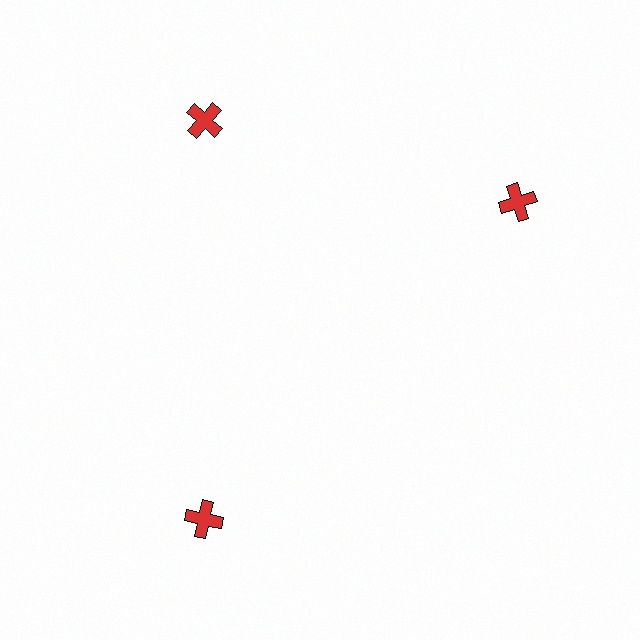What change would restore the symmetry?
The symmetry would be restored by rotating it back into even spacing with its neighbors so that all 3 crosses sit at equal angles and equal distance from the center.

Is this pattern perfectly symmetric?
No. The 3 red crosses are arranged in a ring, but one element near the 3 o'clock position is rotated out of alignment along the ring, breaking the 3-fold rotational symmetry.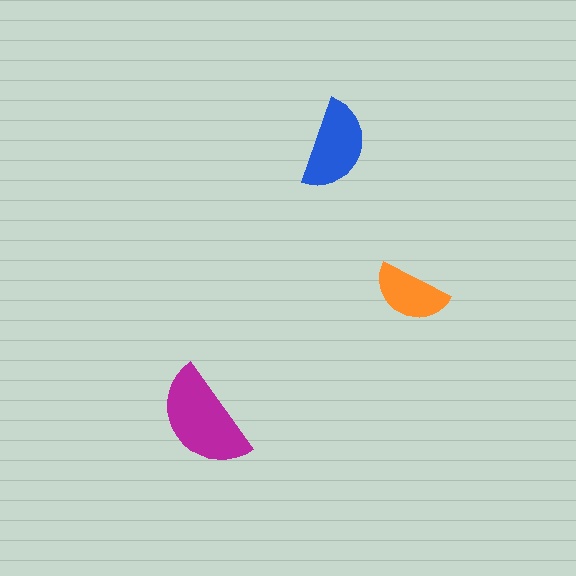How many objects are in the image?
There are 3 objects in the image.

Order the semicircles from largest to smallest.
the magenta one, the blue one, the orange one.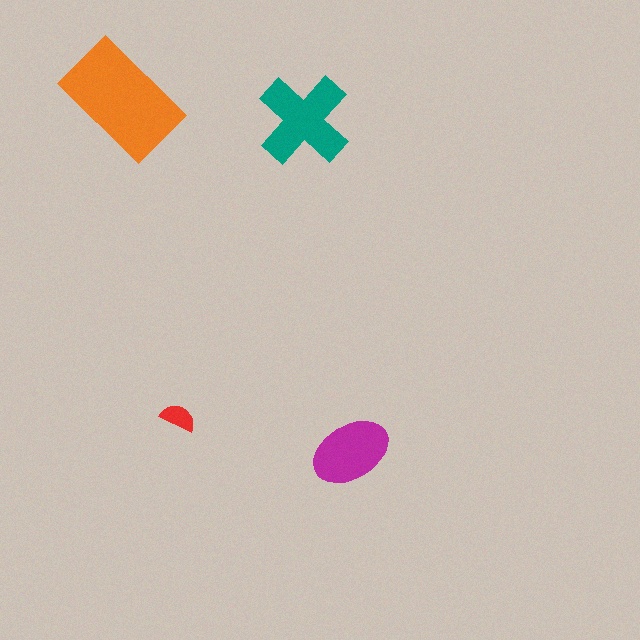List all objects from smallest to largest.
The red semicircle, the magenta ellipse, the teal cross, the orange rectangle.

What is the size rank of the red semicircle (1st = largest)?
4th.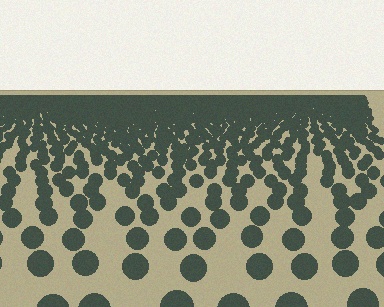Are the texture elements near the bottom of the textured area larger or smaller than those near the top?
Larger. Near the bottom, elements are closer to the viewer and appear at a bigger on-screen size.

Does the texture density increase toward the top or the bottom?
Density increases toward the top.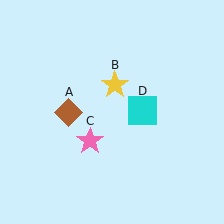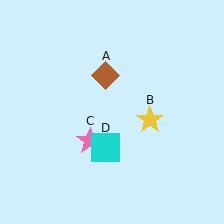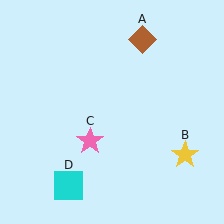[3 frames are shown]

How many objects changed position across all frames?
3 objects changed position: brown diamond (object A), yellow star (object B), cyan square (object D).